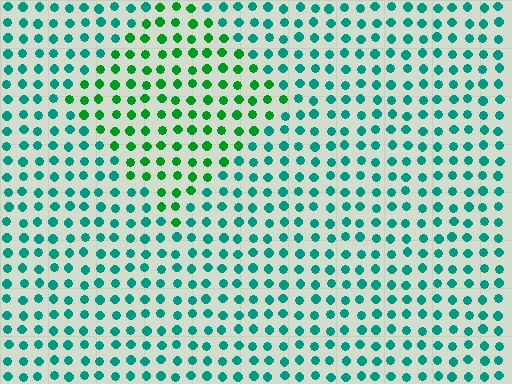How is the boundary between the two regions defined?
The boundary is defined purely by a slight shift in hue (about 39 degrees). Spacing, size, and orientation are identical on both sides.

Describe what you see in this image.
The image is filled with small teal elements in a uniform arrangement. A diamond-shaped region is visible where the elements are tinted to a slightly different hue, forming a subtle color boundary.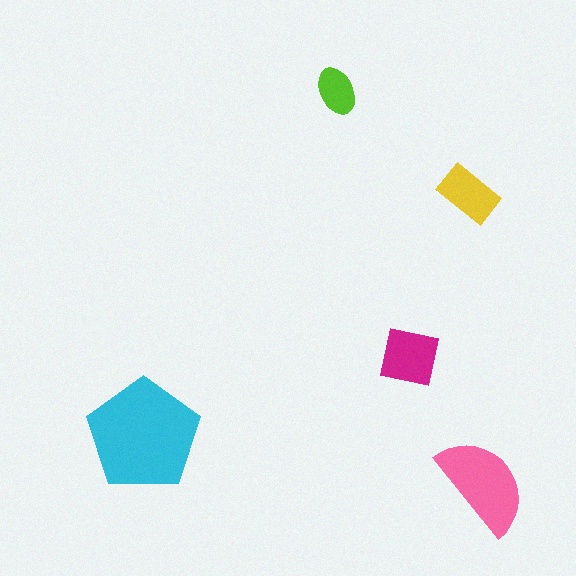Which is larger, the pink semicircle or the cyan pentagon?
The cyan pentagon.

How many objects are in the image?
There are 5 objects in the image.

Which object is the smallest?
The lime ellipse.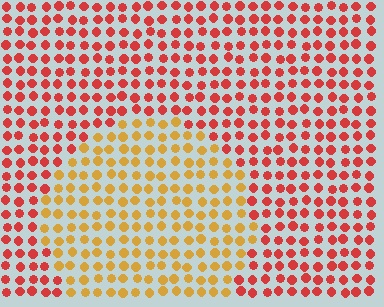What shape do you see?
I see a circle.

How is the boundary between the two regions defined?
The boundary is defined purely by a slight shift in hue (about 41 degrees). Spacing, size, and orientation are identical on both sides.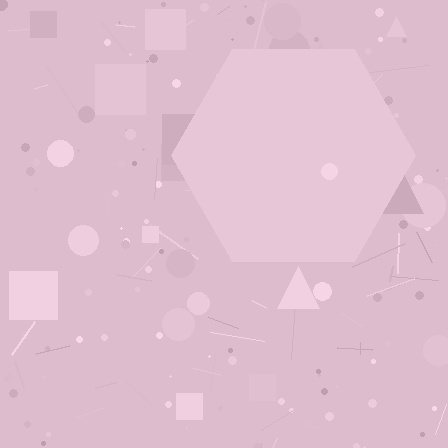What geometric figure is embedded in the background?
A hexagon is embedded in the background.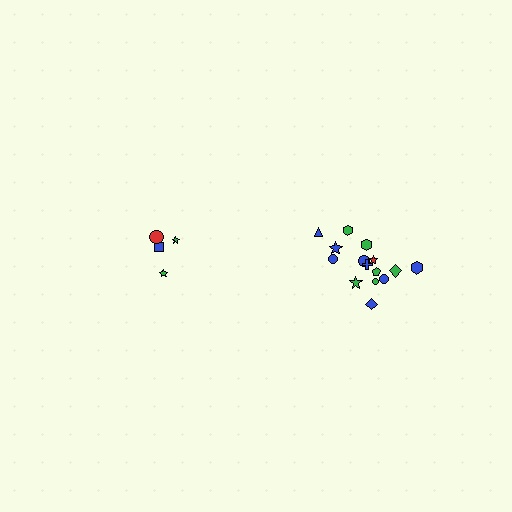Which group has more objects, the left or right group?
The right group.